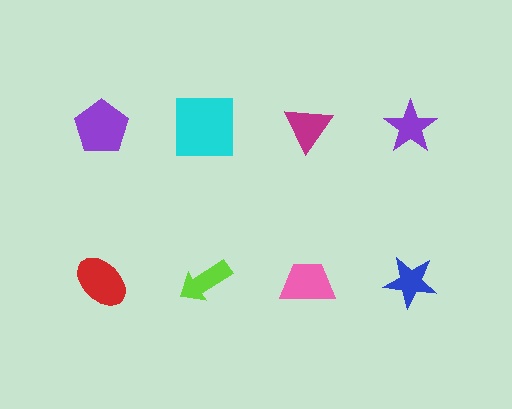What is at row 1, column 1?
A purple pentagon.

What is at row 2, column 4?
A blue star.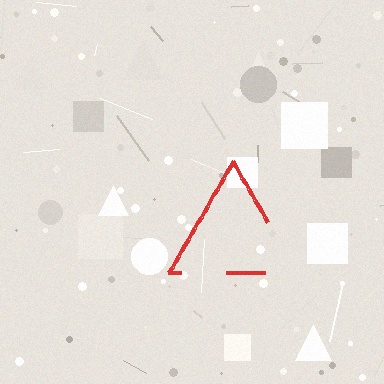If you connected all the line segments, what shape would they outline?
They would outline a triangle.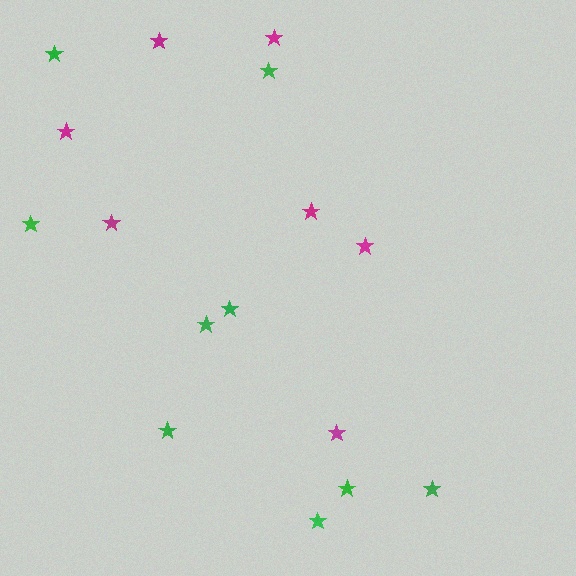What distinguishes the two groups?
There are 2 groups: one group of green stars (9) and one group of magenta stars (7).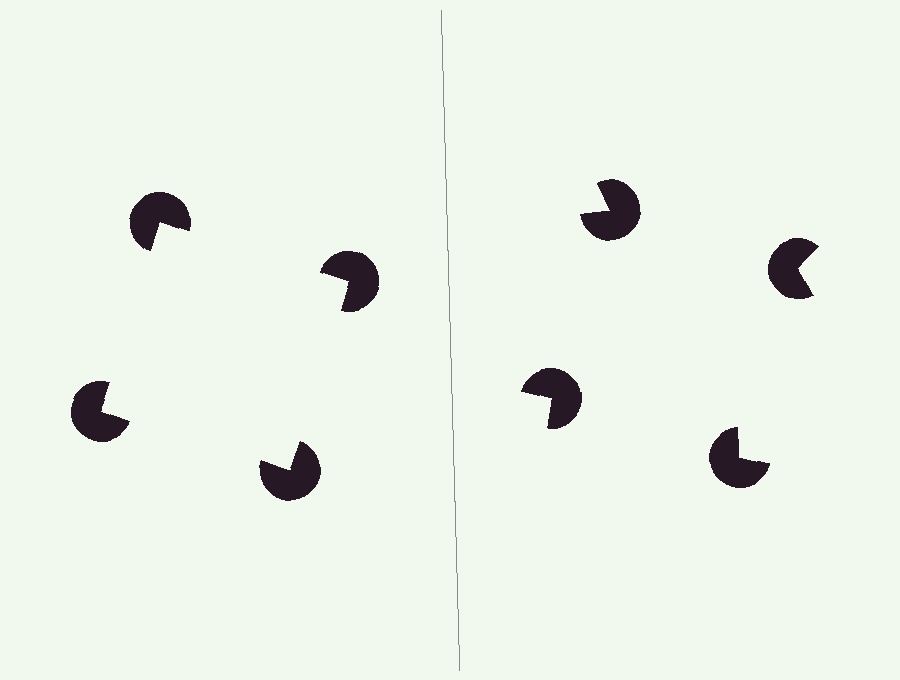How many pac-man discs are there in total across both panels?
8 — 4 on each side.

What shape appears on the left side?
An illusory square.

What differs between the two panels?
The pac-man discs are positioned identically on both sides; only the wedge orientations differ. On the left they align to a square; on the right they are misaligned.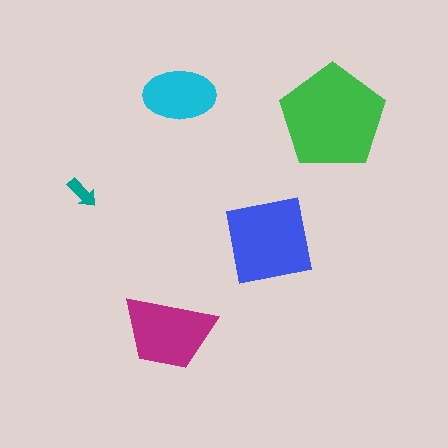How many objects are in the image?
There are 5 objects in the image.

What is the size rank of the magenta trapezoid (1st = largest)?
3rd.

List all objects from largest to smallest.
The green pentagon, the blue square, the magenta trapezoid, the cyan ellipse, the teal arrow.